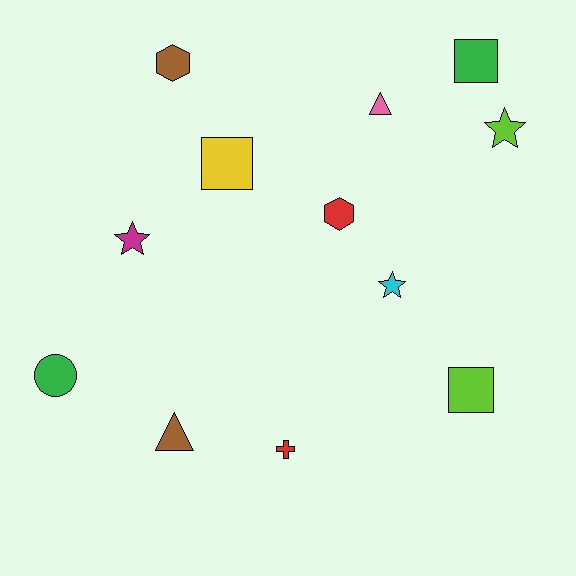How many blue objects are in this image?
There are no blue objects.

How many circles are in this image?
There is 1 circle.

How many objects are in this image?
There are 12 objects.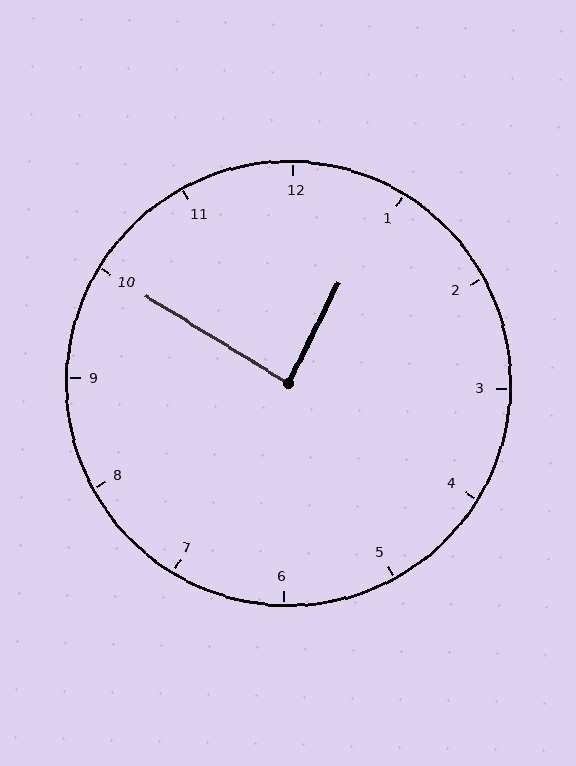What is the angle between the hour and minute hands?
Approximately 85 degrees.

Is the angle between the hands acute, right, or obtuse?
It is right.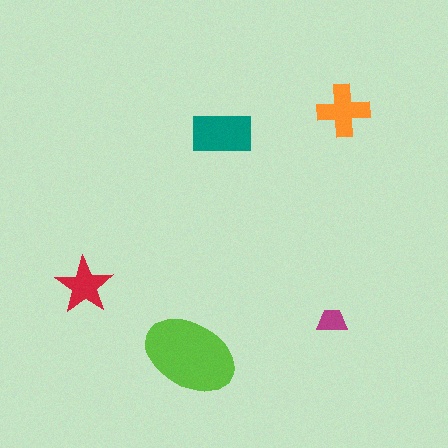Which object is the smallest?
The magenta trapezoid.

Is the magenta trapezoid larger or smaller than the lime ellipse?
Smaller.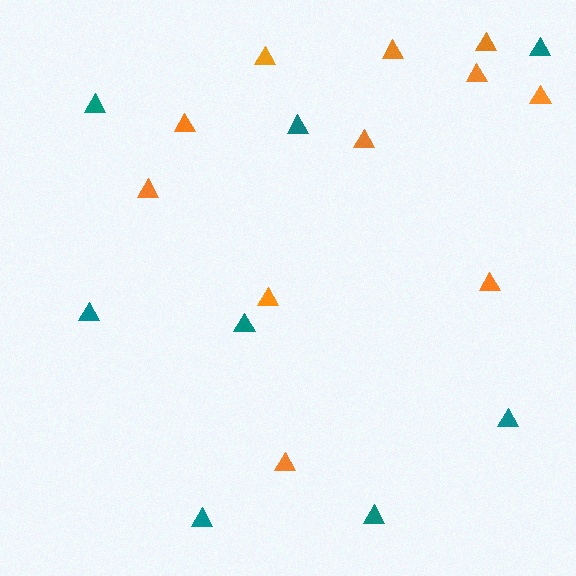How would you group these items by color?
There are 2 groups: one group of orange triangles (11) and one group of teal triangles (8).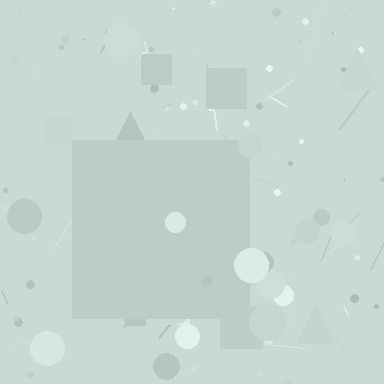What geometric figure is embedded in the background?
A square is embedded in the background.